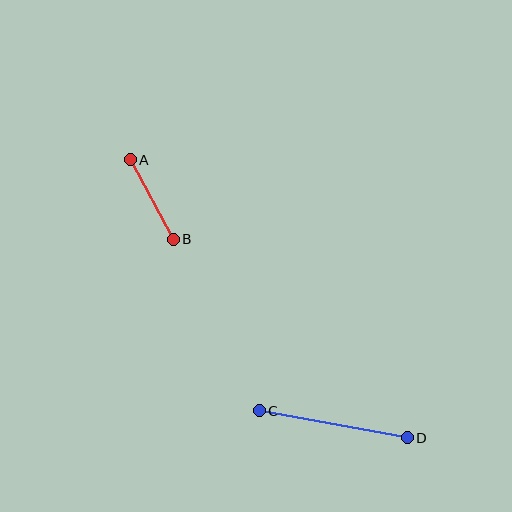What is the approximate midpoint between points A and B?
The midpoint is at approximately (152, 199) pixels.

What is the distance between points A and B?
The distance is approximately 90 pixels.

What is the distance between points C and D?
The distance is approximately 151 pixels.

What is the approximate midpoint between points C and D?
The midpoint is at approximately (333, 424) pixels.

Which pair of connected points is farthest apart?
Points C and D are farthest apart.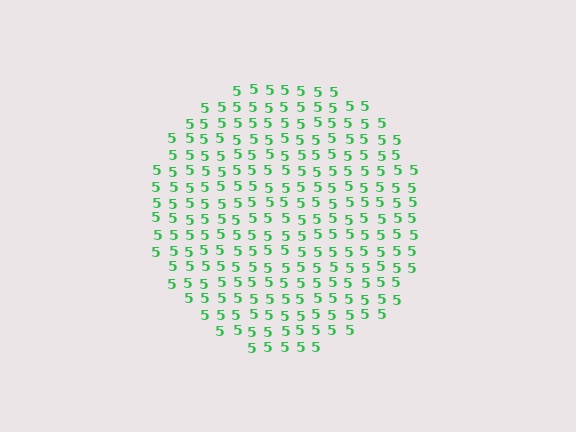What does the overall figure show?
The overall figure shows a circle.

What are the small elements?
The small elements are digit 5's.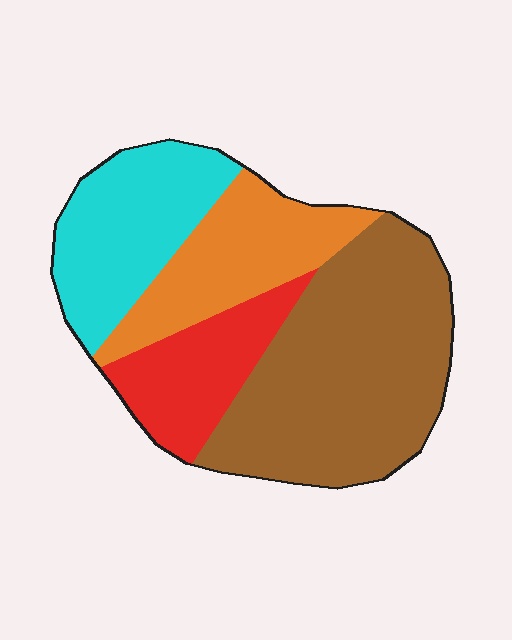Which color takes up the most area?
Brown, at roughly 45%.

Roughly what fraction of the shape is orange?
Orange covers about 20% of the shape.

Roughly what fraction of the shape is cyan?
Cyan covers 22% of the shape.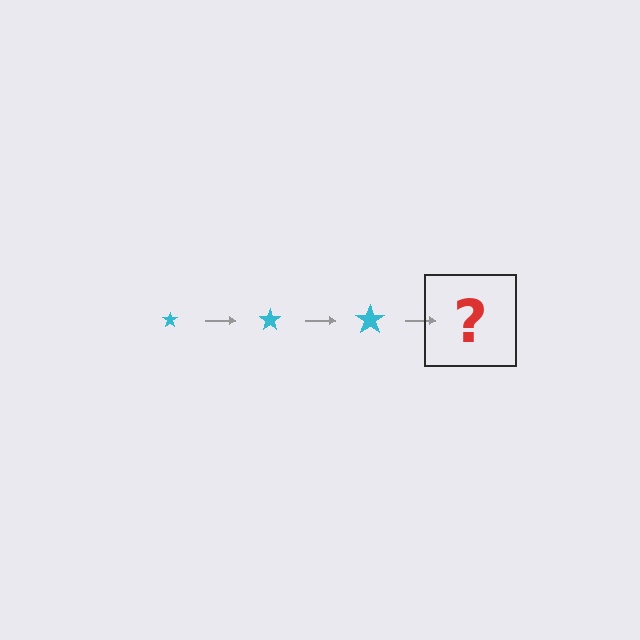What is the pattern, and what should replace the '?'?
The pattern is that the star gets progressively larger each step. The '?' should be a cyan star, larger than the previous one.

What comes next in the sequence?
The next element should be a cyan star, larger than the previous one.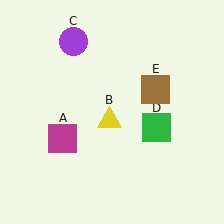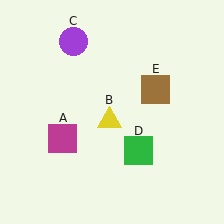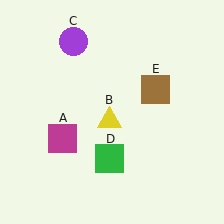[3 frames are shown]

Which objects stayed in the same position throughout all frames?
Magenta square (object A) and yellow triangle (object B) and purple circle (object C) and brown square (object E) remained stationary.